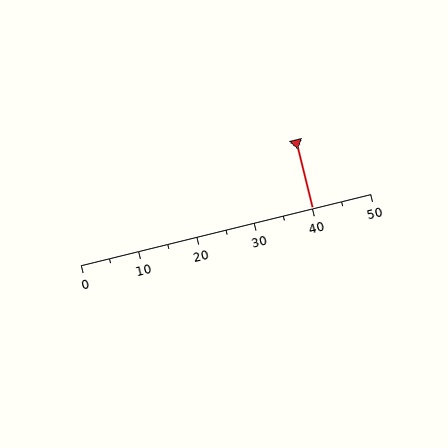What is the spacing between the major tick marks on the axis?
The major ticks are spaced 10 apart.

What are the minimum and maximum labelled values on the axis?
The axis runs from 0 to 50.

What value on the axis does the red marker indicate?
The marker indicates approximately 40.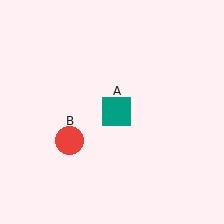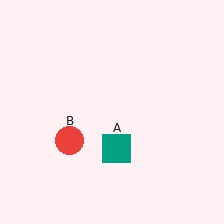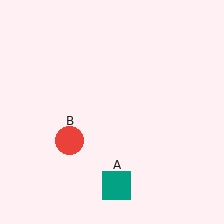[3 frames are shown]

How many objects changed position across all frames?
1 object changed position: teal square (object A).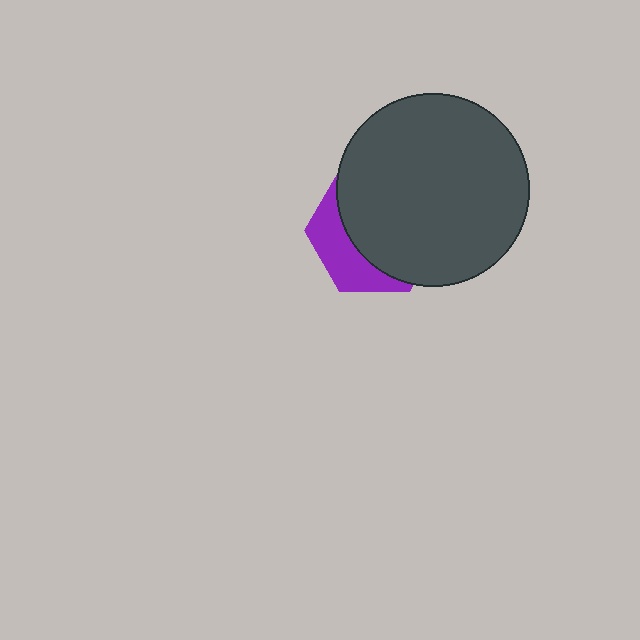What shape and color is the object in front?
The object in front is a dark gray circle.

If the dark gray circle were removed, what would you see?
You would see the complete purple hexagon.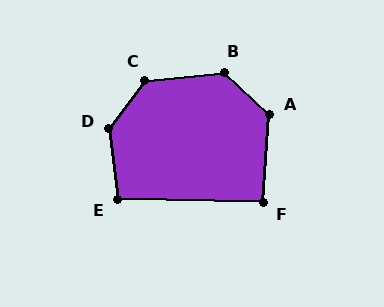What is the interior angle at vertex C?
Approximately 132 degrees (obtuse).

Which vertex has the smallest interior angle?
F, at approximately 93 degrees.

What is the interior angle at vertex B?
Approximately 132 degrees (obtuse).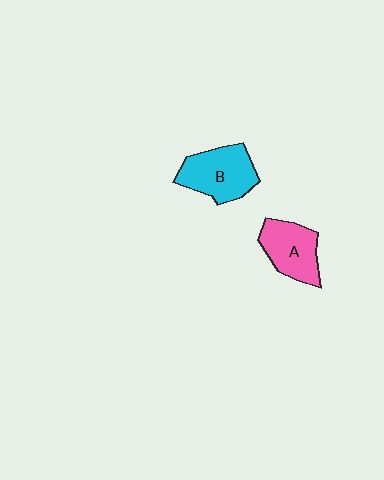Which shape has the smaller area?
Shape A (pink).